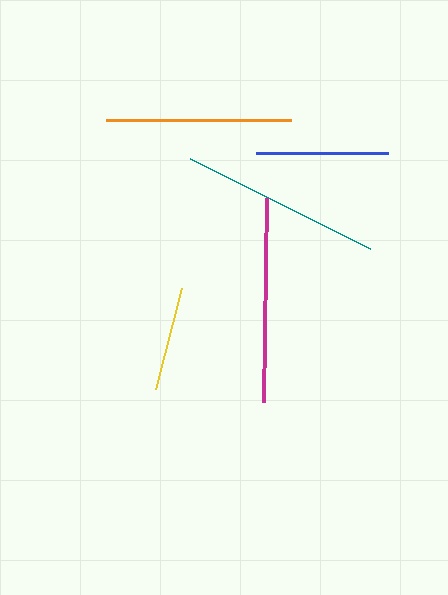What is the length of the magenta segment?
The magenta segment is approximately 204 pixels long.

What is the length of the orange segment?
The orange segment is approximately 185 pixels long.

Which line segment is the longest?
The magenta line is the longest at approximately 204 pixels.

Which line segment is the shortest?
The yellow line is the shortest at approximately 104 pixels.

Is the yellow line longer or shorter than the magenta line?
The magenta line is longer than the yellow line.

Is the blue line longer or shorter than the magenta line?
The magenta line is longer than the blue line.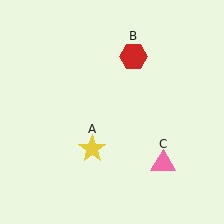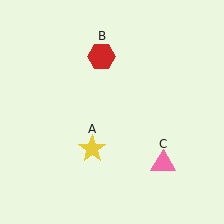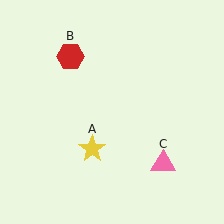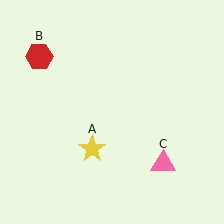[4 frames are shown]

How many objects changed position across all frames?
1 object changed position: red hexagon (object B).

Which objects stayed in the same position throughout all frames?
Yellow star (object A) and pink triangle (object C) remained stationary.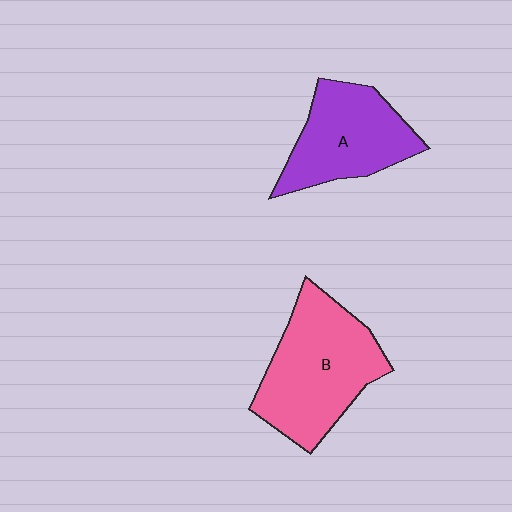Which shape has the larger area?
Shape B (pink).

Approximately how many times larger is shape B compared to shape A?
Approximately 1.3 times.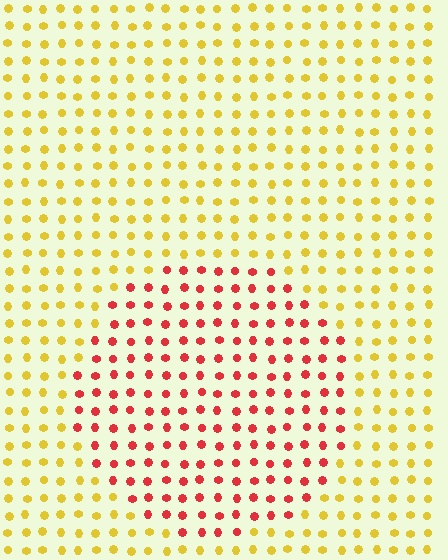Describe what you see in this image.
The image is filled with small yellow elements in a uniform arrangement. A circle-shaped region is visible where the elements are tinted to a slightly different hue, forming a subtle color boundary.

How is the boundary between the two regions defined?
The boundary is defined purely by a slight shift in hue (about 55 degrees). Spacing, size, and orientation are identical on both sides.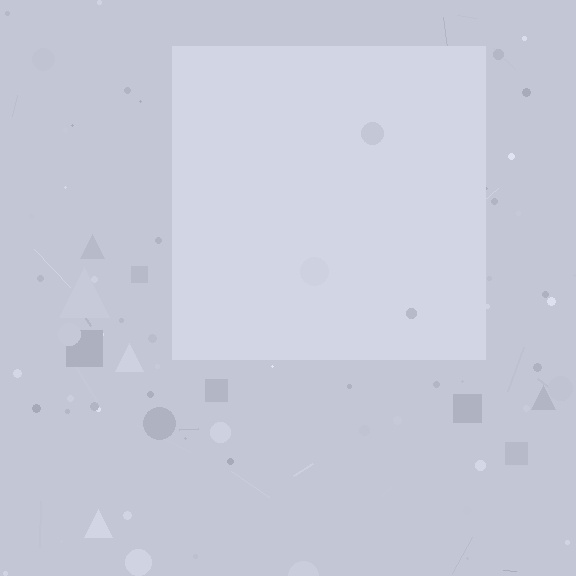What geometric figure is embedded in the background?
A square is embedded in the background.